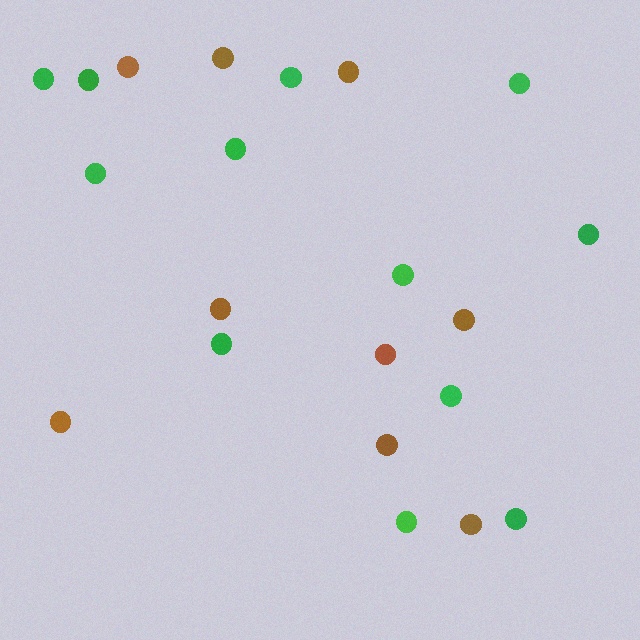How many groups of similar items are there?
There are 2 groups: one group of brown circles (9) and one group of green circles (12).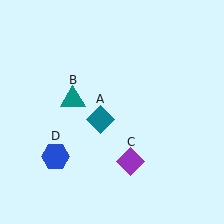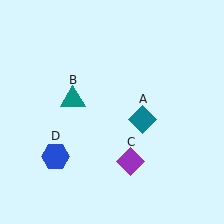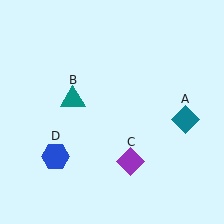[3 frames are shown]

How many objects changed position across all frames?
1 object changed position: teal diamond (object A).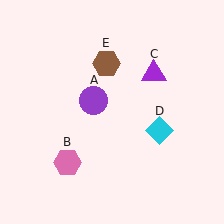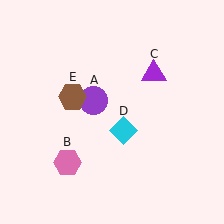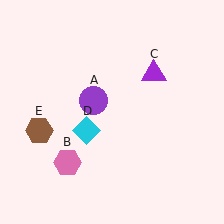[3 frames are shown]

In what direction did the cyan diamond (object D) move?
The cyan diamond (object D) moved left.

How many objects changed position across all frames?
2 objects changed position: cyan diamond (object D), brown hexagon (object E).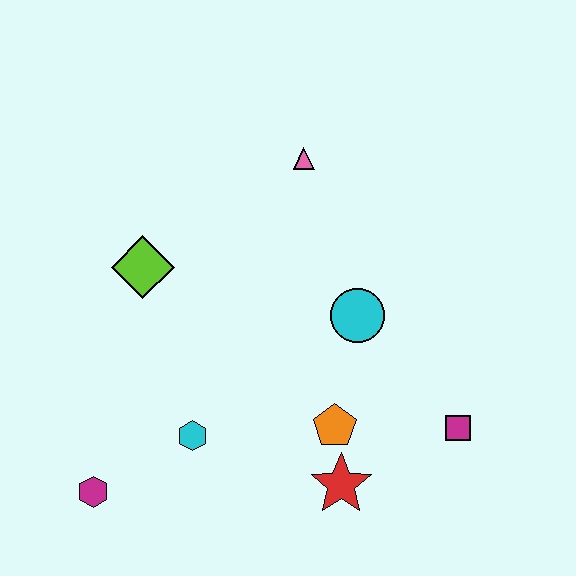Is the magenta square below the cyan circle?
Yes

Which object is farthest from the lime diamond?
The magenta square is farthest from the lime diamond.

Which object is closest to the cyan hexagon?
The magenta hexagon is closest to the cyan hexagon.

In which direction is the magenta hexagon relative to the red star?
The magenta hexagon is to the left of the red star.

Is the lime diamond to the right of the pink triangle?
No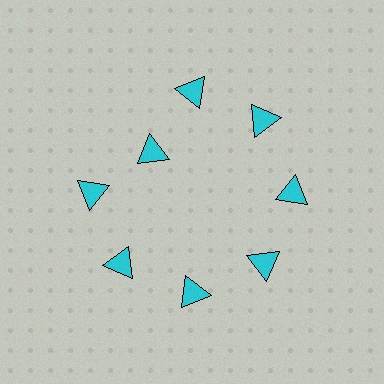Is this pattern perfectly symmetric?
No. The 8 cyan triangles are arranged in a ring, but one element near the 10 o'clock position is pulled inward toward the center, breaking the 8-fold rotational symmetry.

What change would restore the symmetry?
The symmetry would be restored by moving it outward, back onto the ring so that all 8 triangles sit at equal angles and equal distance from the center.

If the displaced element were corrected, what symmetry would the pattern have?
It would have 8-fold rotational symmetry — the pattern would map onto itself every 45 degrees.